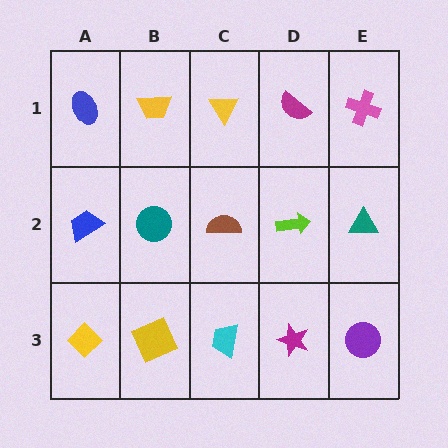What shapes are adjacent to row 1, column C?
A brown semicircle (row 2, column C), a yellow trapezoid (row 1, column B), a magenta semicircle (row 1, column D).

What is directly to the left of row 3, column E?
A magenta star.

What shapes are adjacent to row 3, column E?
A teal triangle (row 2, column E), a magenta star (row 3, column D).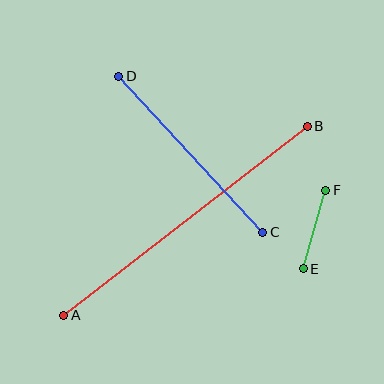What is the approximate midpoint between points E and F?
The midpoint is at approximately (315, 229) pixels.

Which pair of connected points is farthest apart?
Points A and B are farthest apart.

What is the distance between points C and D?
The distance is approximately 212 pixels.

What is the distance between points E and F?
The distance is approximately 82 pixels.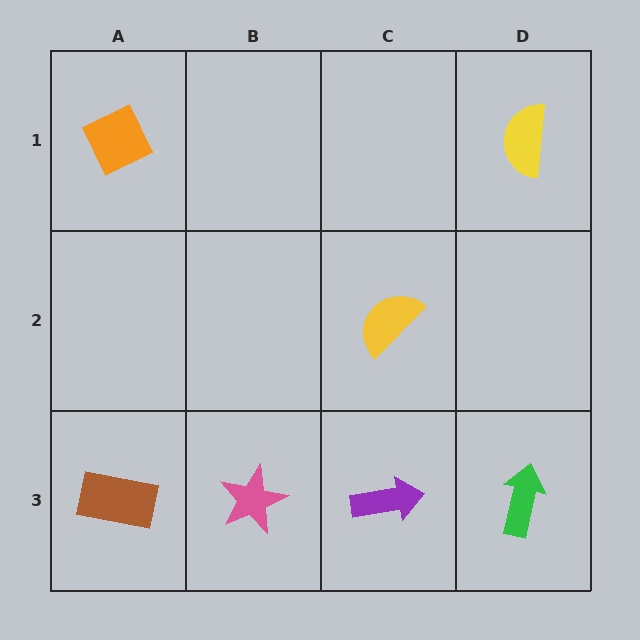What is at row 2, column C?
A yellow semicircle.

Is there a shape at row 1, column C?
No, that cell is empty.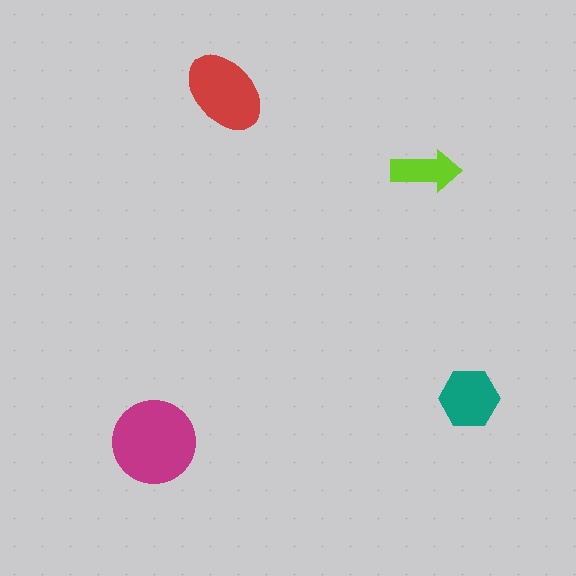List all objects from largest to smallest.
The magenta circle, the red ellipse, the teal hexagon, the lime arrow.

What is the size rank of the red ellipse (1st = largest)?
2nd.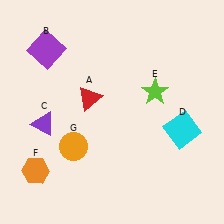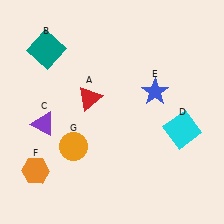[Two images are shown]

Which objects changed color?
B changed from purple to teal. E changed from lime to blue.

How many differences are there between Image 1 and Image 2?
There are 2 differences between the two images.